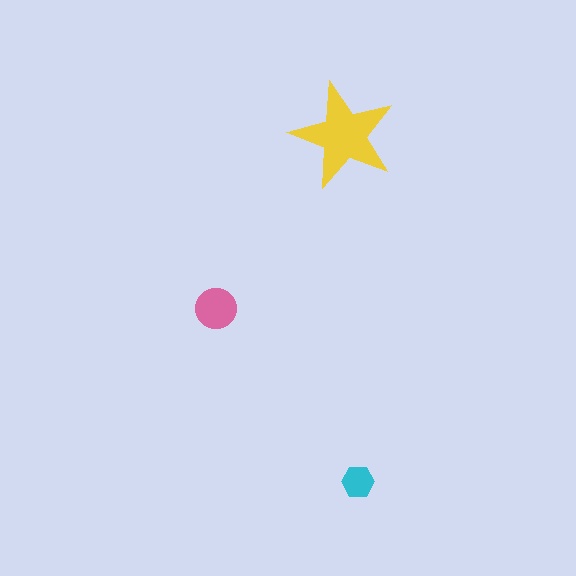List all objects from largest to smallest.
The yellow star, the pink circle, the cyan hexagon.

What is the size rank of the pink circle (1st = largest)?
2nd.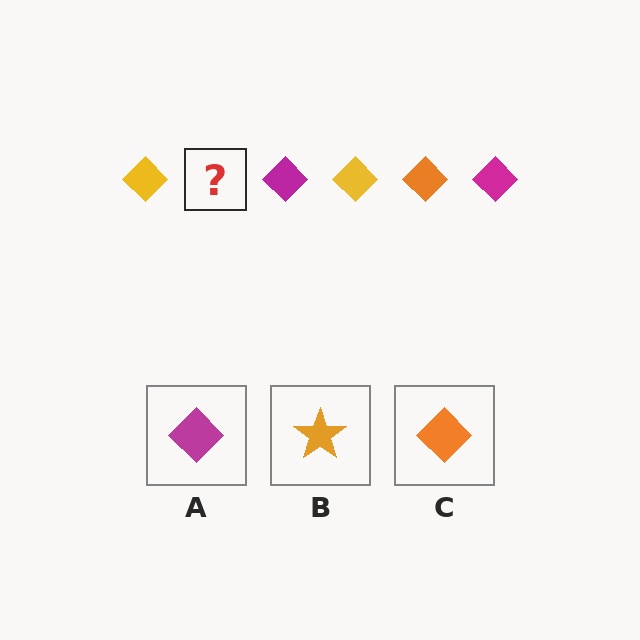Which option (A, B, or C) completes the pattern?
C.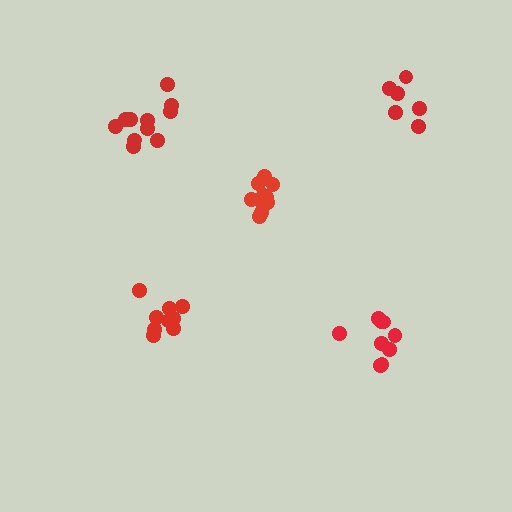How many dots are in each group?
Group 1: 6 dots, Group 2: 10 dots, Group 3: 11 dots, Group 4: 11 dots, Group 5: 9 dots (47 total).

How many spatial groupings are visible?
There are 5 spatial groupings.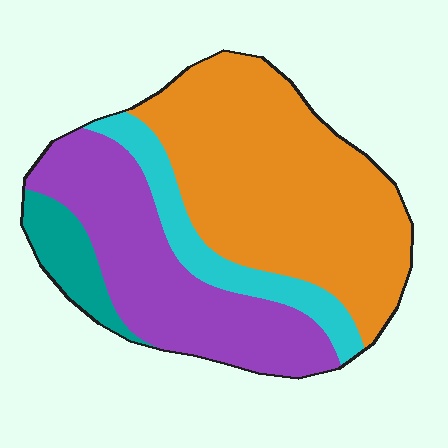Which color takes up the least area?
Teal, at roughly 10%.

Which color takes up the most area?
Orange, at roughly 50%.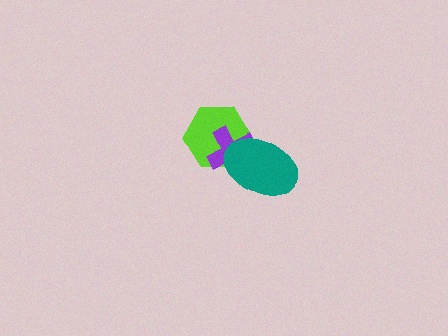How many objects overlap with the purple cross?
2 objects overlap with the purple cross.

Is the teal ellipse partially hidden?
No, no other shape covers it.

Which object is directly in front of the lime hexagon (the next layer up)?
The purple cross is directly in front of the lime hexagon.